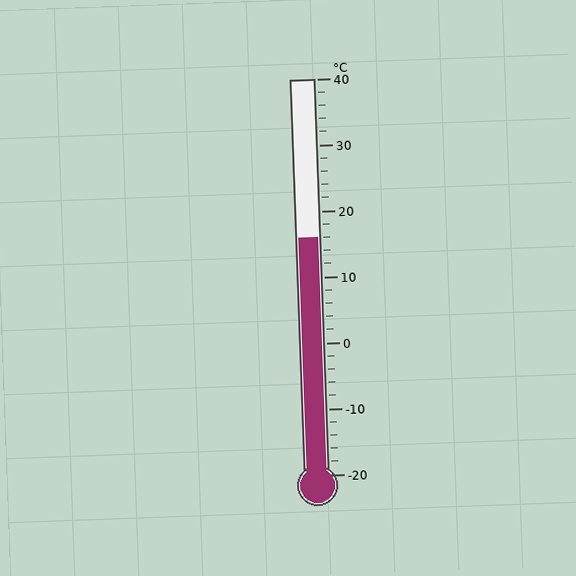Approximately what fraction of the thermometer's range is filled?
The thermometer is filled to approximately 60% of its range.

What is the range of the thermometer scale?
The thermometer scale ranges from -20°C to 40°C.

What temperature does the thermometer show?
The thermometer shows approximately 16°C.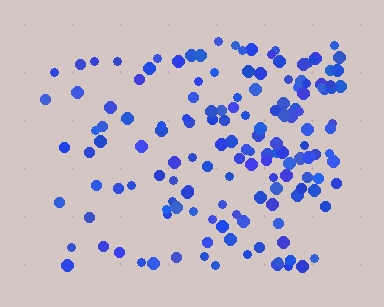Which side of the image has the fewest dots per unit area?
The left.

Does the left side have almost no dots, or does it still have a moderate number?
Still a moderate number, just noticeably fewer than the right.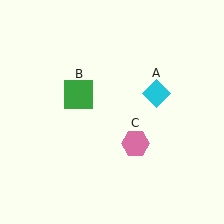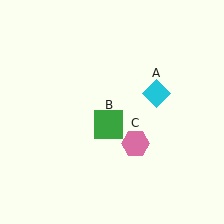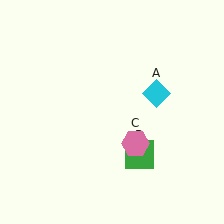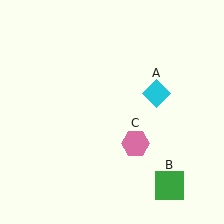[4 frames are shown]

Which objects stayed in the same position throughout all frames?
Cyan diamond (object A) and pink hexagon (object C) remained stationary.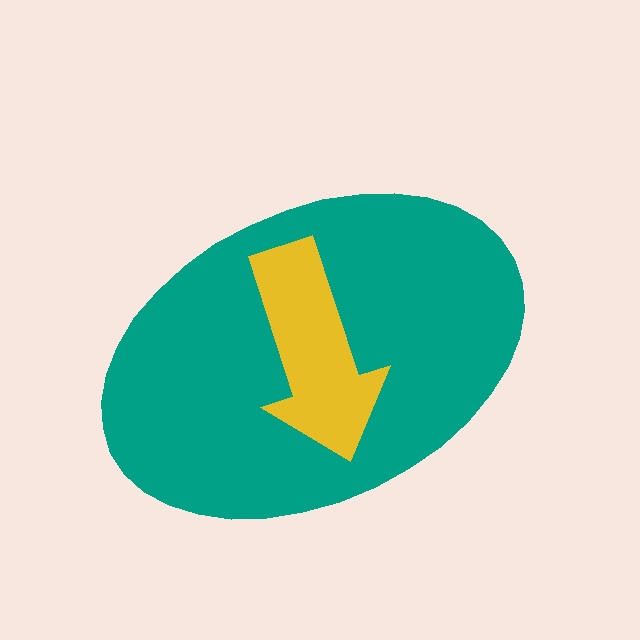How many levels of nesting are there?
2.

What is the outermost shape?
The teal ellipse.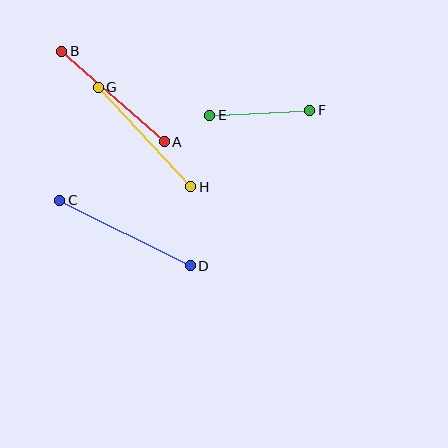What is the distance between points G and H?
The distance is approximately 136 pixels.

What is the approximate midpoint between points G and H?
The midpoint is at approximately (145, 137) pixels.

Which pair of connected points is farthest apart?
Points C and D are farthest apart.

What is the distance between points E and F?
The distance is approximately 100 pixels.